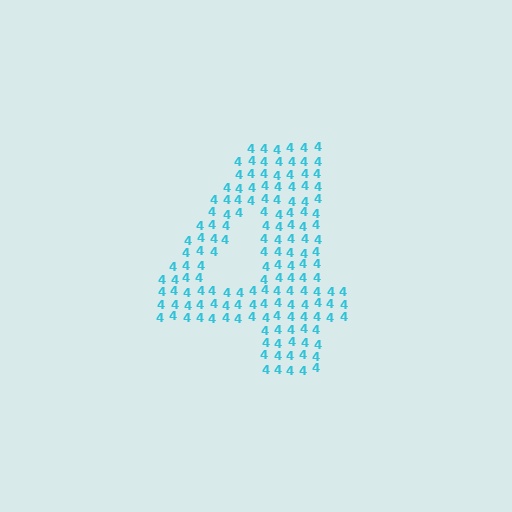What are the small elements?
The small elements are digit 4's.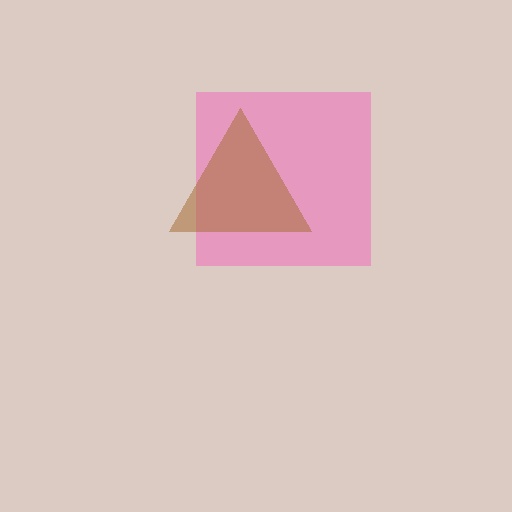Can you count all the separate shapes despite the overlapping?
Yes, there are 2 separate shapes.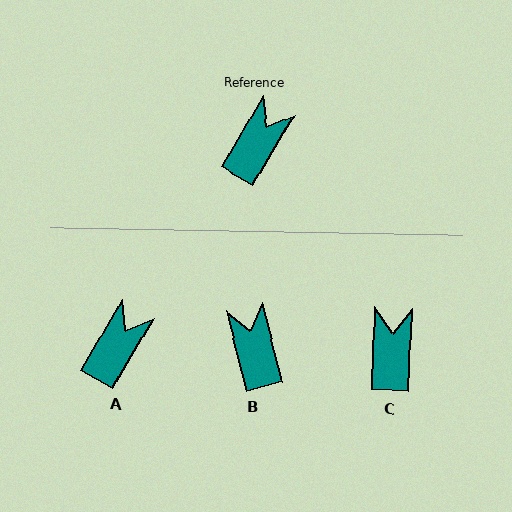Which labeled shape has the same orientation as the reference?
A.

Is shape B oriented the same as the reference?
No, it is off by about 45 degrees.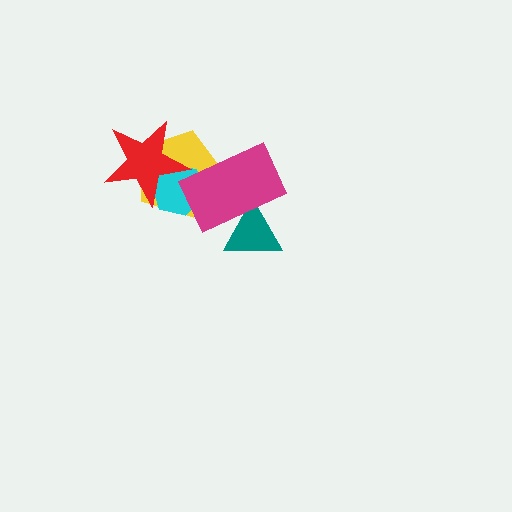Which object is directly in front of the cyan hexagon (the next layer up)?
The red star is directly in front of the cyan hexagon.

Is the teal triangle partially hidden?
Yes, it is partially covered by another shape.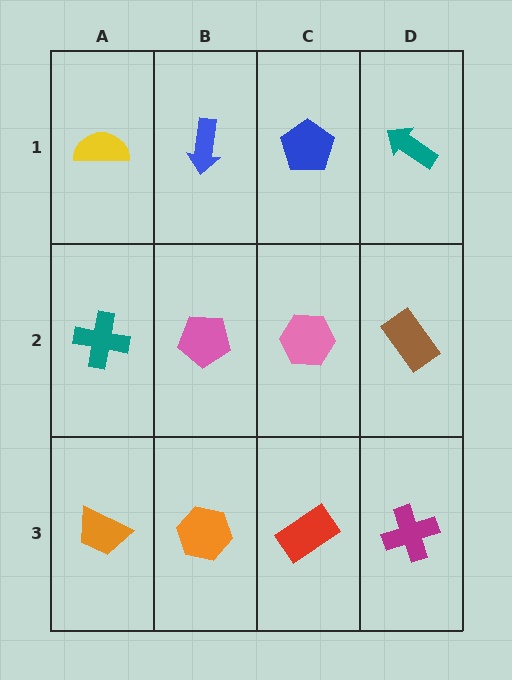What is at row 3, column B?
An orange hexagon.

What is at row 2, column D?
A brown rectangle.